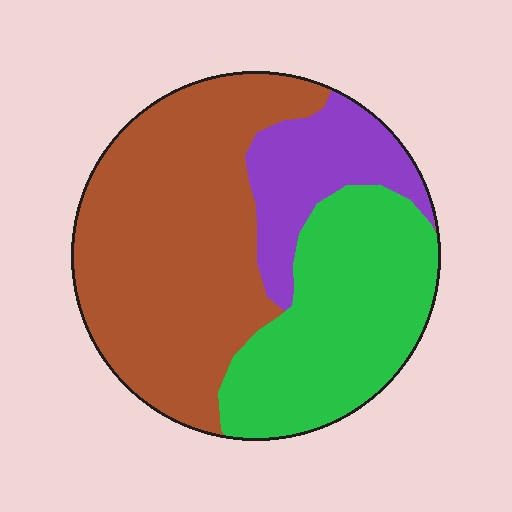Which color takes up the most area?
Brown, at roughly 50%.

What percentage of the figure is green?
Green takes up about one third (1/3) of the figure.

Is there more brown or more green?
Brown.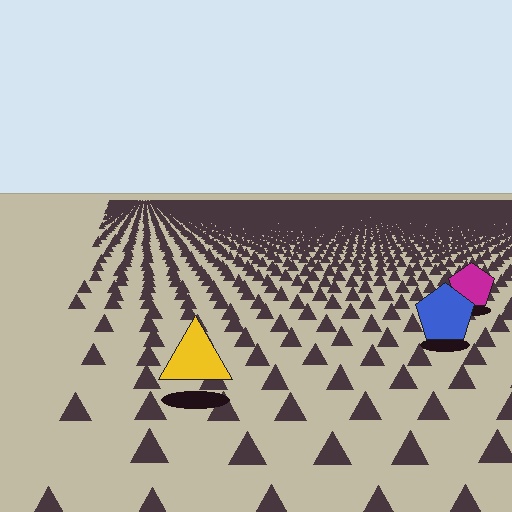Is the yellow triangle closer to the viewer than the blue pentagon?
Yes. The yellow triangle is closer — you can tell from the texture gradient: the ground texture is coarser near it.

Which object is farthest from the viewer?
The magenta pentagon is farthest from the viewer. It appears smaller and the ground texture around it is denser.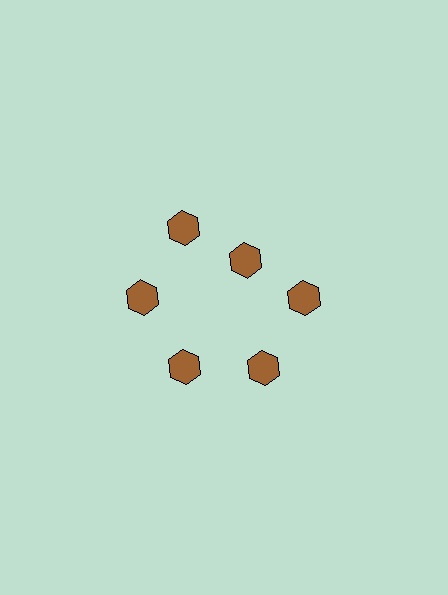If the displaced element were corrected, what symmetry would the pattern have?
It would have 6-fold rotational symmetry — the pattern would map onto itself every 60 degrees.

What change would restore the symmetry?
The symmetry would be restored by moving it outward, back onto the ring so that all 6 hexagons sit at equal angles and equal distance from the center.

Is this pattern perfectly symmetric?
No. The 6 brown hexagons are arranged in a ring, but one element near the 1 o'clock position is pulled inward toward the center, breaking the 6-fold rotational symmetry.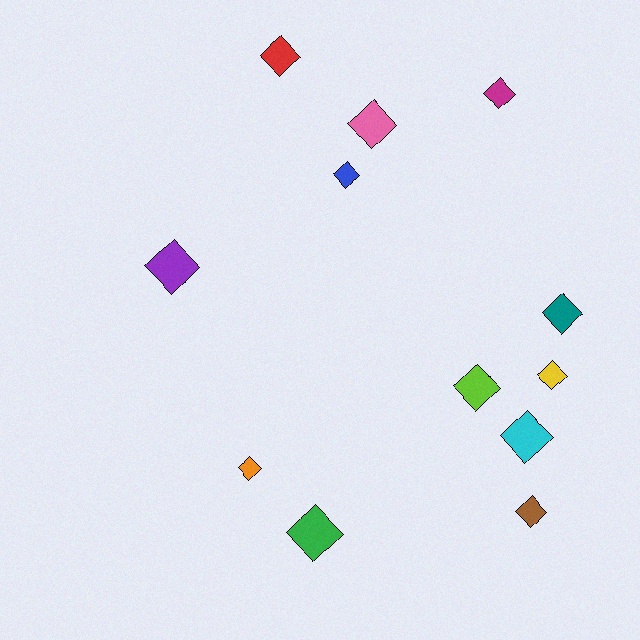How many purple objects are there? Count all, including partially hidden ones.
There is 1 purple object.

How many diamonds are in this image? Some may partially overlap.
There are 12 diamonds.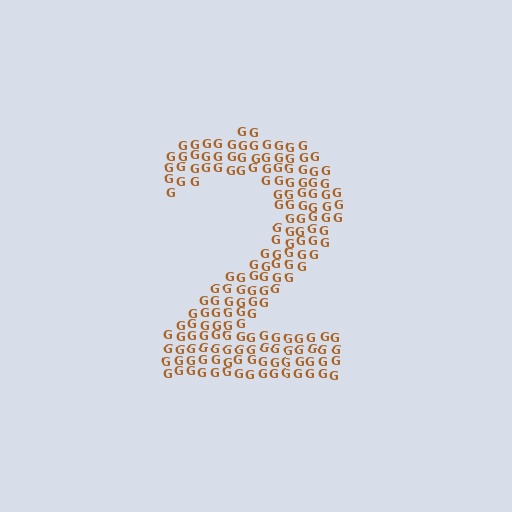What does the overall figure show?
The overall figure shows the digit 2.